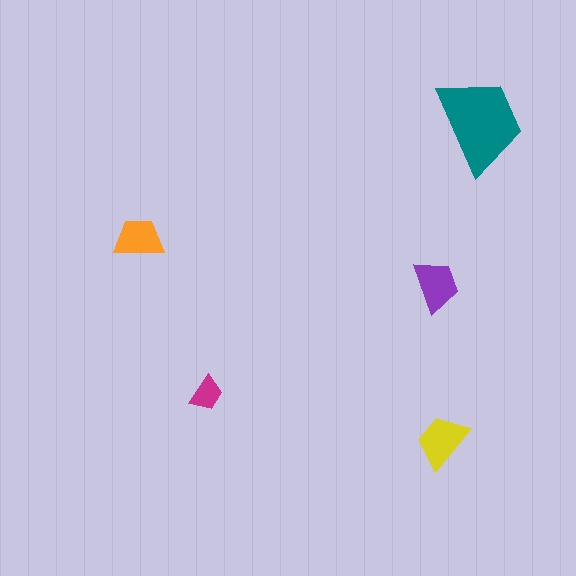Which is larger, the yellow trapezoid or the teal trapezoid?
The teal one.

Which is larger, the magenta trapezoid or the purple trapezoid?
The purple one.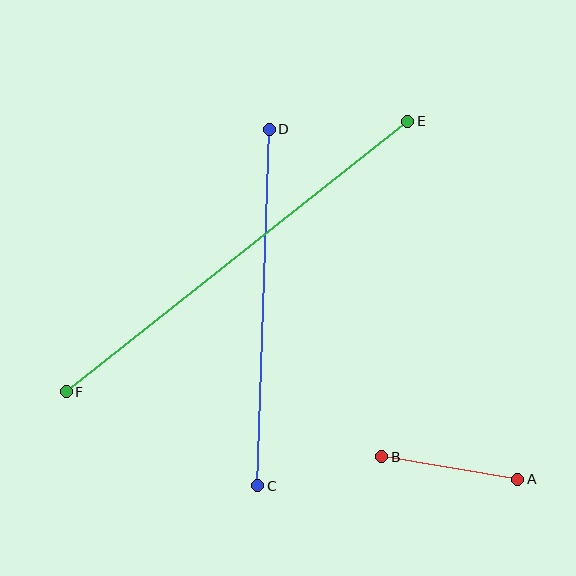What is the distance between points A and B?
The distance is approximately 138 pixels.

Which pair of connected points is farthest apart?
Points E and F are farthest apart.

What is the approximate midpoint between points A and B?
The midpoint is at approximately (450, 468) pixels.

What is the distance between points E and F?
The distance is approximately 436 pixels.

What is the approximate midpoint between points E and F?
The midpoint is at approximately (237, 256) pixels.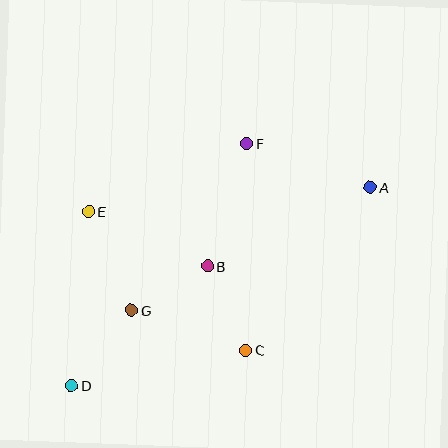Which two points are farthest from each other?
Points A and D are farthest from each other.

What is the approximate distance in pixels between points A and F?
The distance between A and F is approximately 131 pixels.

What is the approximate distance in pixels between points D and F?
The distance between D and F is approximately 299 pixels.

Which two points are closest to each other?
Points B and G are closest to each other.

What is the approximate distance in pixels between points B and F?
The distance between B and F is approximately 129 pixels.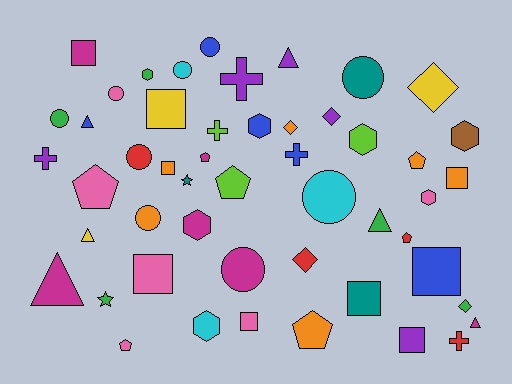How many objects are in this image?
There are 50 objects.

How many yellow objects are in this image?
There are 3 yellow objects.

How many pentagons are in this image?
There are 7 pentagons.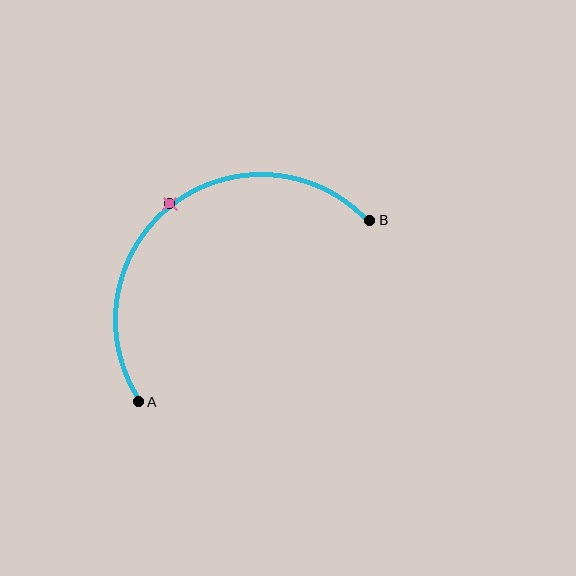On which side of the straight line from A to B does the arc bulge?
The arc bulges above and to the left of the straight line connecting A and B.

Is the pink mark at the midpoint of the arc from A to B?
Yes. The pink mark lies on the arc at equal arc-length from both A and B — it is the arc midpoint.